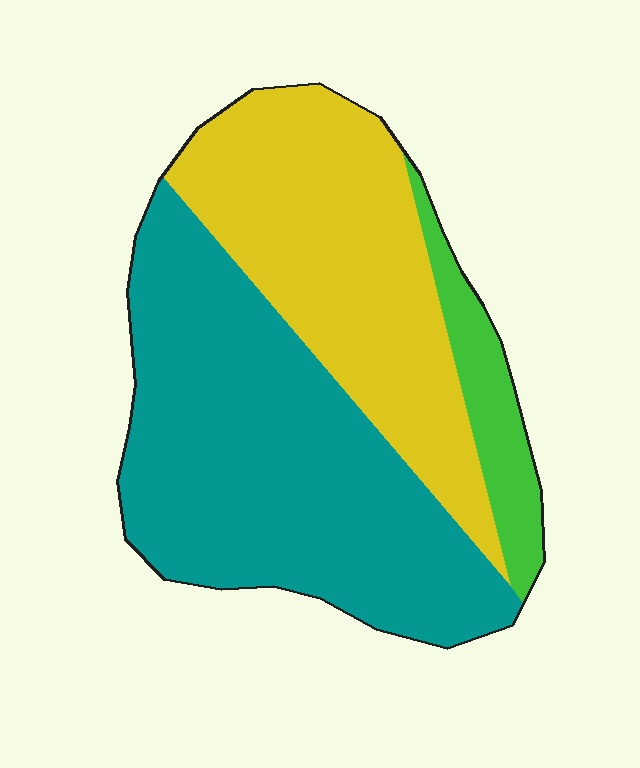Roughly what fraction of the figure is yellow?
Yellow takes up between a quarter and a half of the figure.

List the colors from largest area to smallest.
From largest to smallest: teal, yellow, green.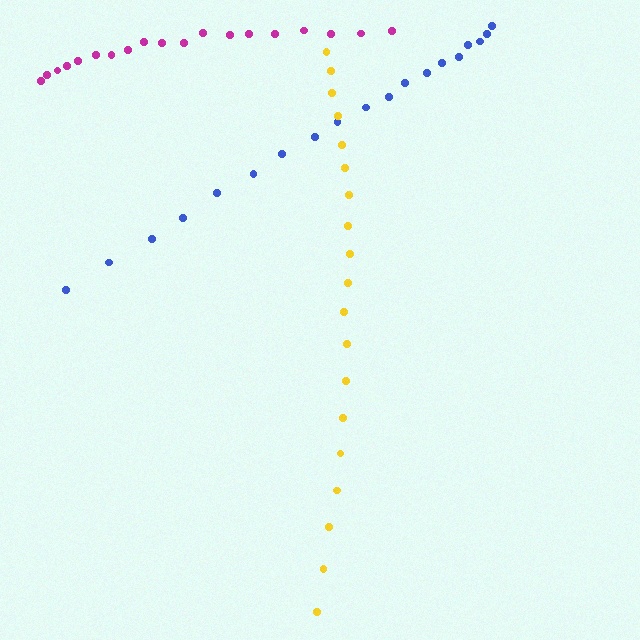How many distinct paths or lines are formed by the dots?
There are 3 distinct paths.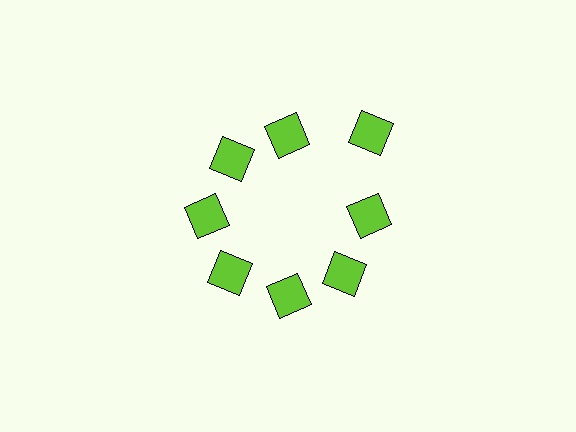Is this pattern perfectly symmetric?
No. The 8 lime diamonds are arranged in a ring, but one element near the 2 o'clock position is pushed outward from the center, breaking the 8-fold rotational symmetry.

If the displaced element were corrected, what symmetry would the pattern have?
It would have 8-fold rotational symmetry — the pattern would map onto itself every 45 degrees.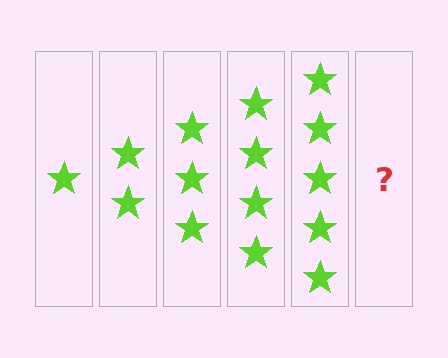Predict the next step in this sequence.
The next step is 6 stars.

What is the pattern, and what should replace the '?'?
The pattern is that each step adds one more star. The '?' should be 6 stars.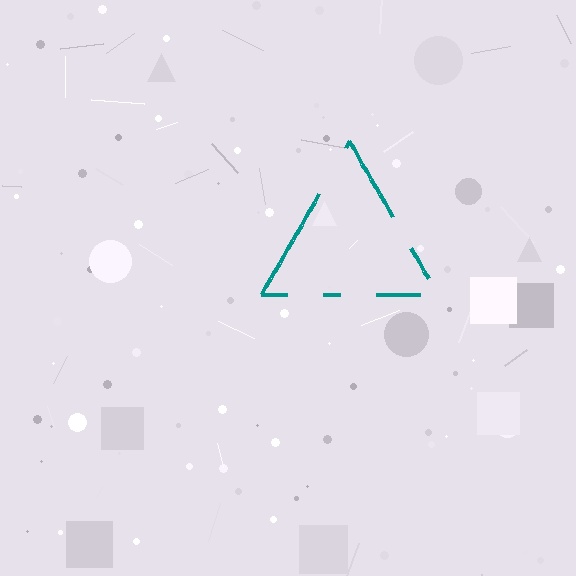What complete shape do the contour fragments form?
The contour fragments form a triangle.